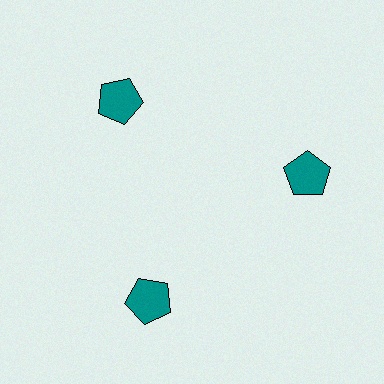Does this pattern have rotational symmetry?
Yes, this pattern has 3-fold rotational symmetry. It looks the same after rotating 120 degrees around the center.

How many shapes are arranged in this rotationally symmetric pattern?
There are 3 shapes, arranged in 3 groups of 1.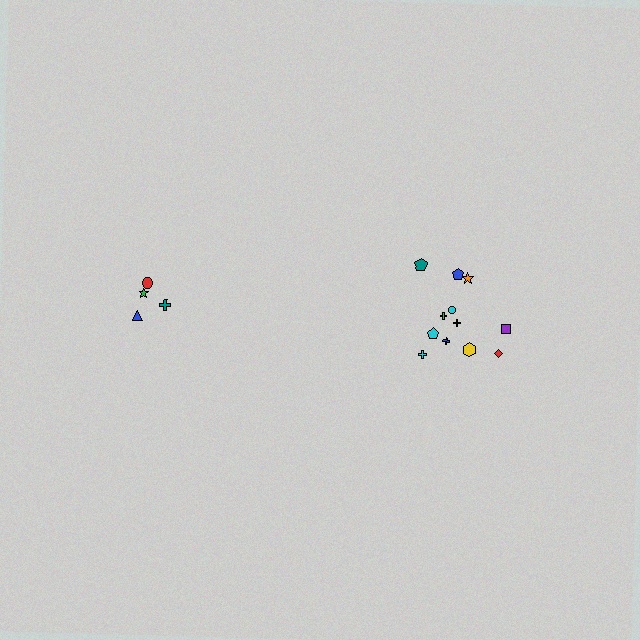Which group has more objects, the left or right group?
The right group.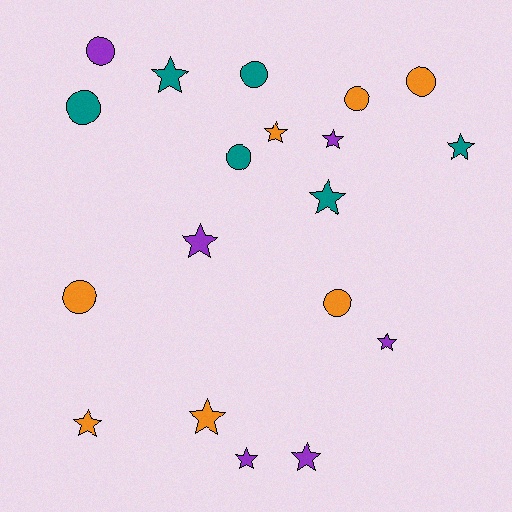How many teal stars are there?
There are 3 teal stars.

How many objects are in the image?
There are 19 objects.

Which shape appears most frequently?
Star, with 11 objects.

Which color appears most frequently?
Orange, with 7 objects.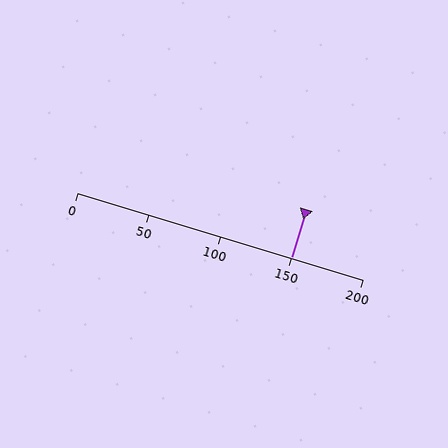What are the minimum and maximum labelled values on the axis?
The axis runs from 0 to 200.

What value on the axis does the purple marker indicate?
The marker indicates approximately 150.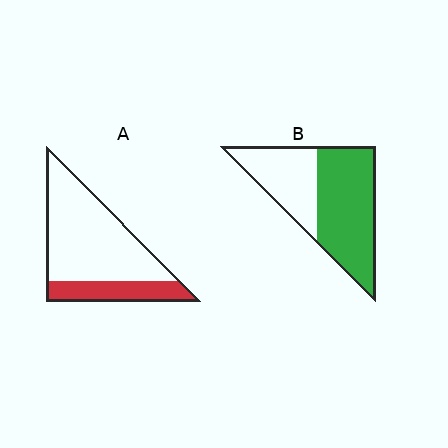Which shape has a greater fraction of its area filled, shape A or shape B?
Shape B.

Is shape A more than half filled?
No.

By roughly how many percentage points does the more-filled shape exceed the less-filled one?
By roughly 35 percentage points (B over A).